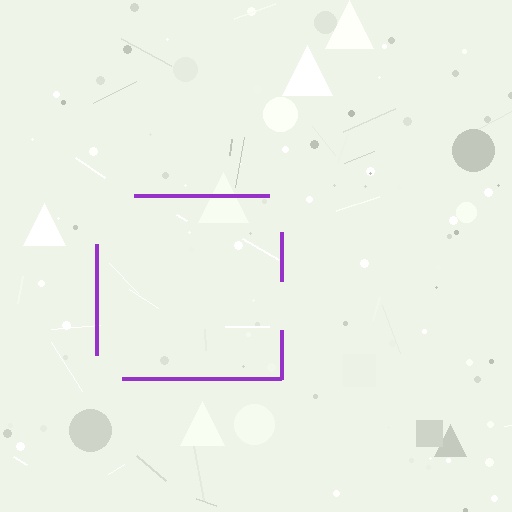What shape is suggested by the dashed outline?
The dashed outline suggests a square.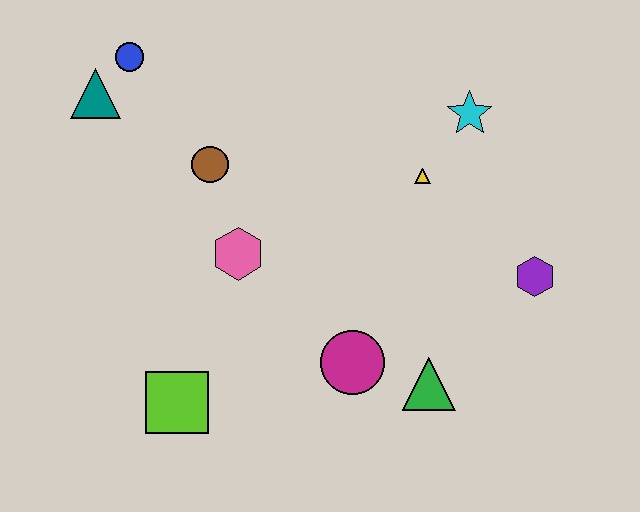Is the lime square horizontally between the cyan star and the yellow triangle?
No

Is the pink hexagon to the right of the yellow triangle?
No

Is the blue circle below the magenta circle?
No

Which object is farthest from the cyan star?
The lime square is farthest from the cyan star.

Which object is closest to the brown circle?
The pink hexagon is closest to the brown circle.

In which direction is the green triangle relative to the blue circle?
The green triangle is below the blue circle.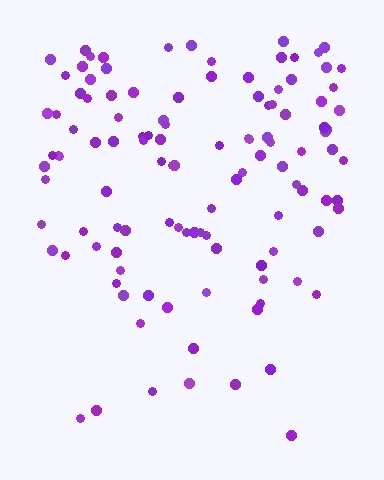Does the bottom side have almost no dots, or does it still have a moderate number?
Still a moderate number, just noticeably fewer than the top.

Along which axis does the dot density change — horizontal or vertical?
Vertical.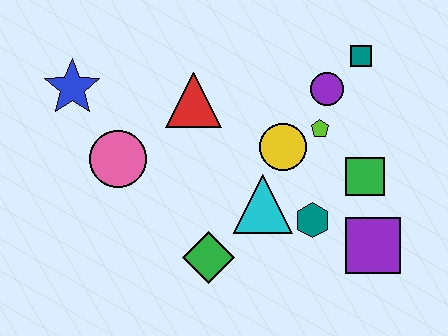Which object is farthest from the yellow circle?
The blue star is farthest from the yellow circle.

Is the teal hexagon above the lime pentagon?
No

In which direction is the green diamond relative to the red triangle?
The green diamond is below the red triangle.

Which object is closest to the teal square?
The purple circle is closest to the teal square.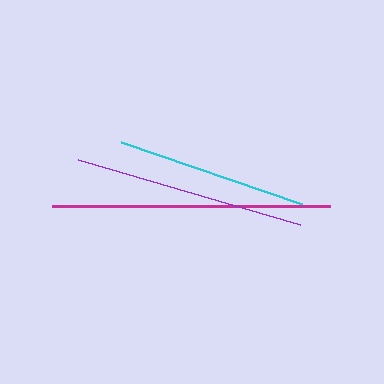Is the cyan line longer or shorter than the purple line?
The purple line is longer than the cyan line.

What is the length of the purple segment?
The purple segment is approximately 231 pixels long.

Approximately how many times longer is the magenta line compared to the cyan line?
The magenta line is approximately 1.5 times the length of the cyan line.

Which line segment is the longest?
The magenta line is the longest at approximately 278 pixels.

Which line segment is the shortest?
The cyan line is the shortest at approximately 191 pixels.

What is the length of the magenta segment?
The magenta segment is approximately 278 pixels long.